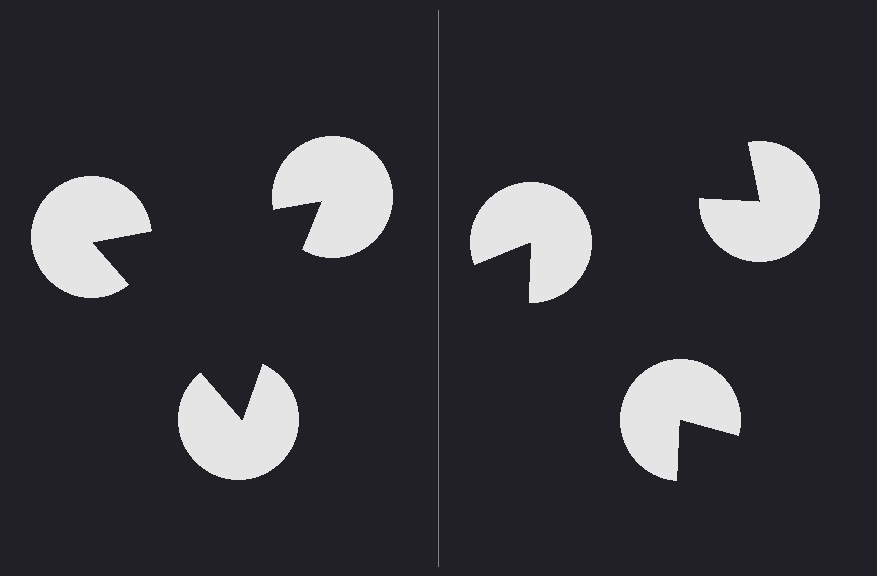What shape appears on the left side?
An illusory triangle.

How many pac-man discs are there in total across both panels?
6 — 3 on each side.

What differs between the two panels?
The pac-man discs are positioned identically on both sides; only the wedge orientations differ. On the left they align to a triangle; on the right they are misaligned.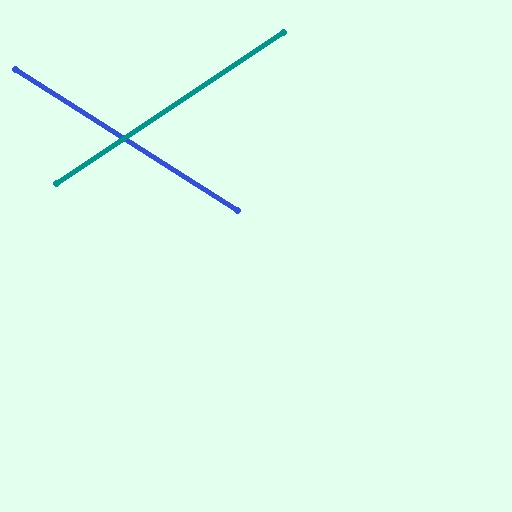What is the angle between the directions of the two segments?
Approximately 66 degrees.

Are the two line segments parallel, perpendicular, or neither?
Neither parallel nor perpendicular — they differ by about 66°.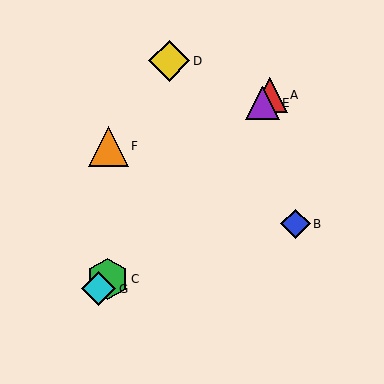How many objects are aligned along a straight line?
4 objects (A, C, E, G) are aligned along a straight line.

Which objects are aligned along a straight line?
Objects A, C, E, G are aligned along a straight line.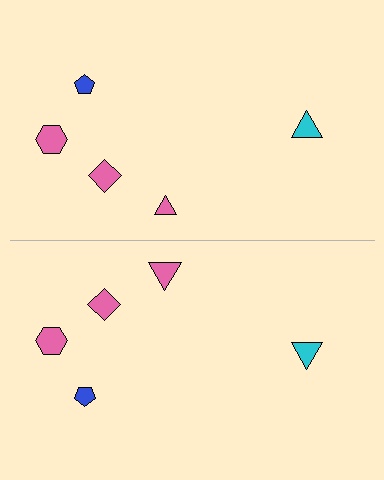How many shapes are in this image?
There are 10 shapes in this image.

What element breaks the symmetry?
The pink triangle on the bottom side has a different size than its mirror counterpart.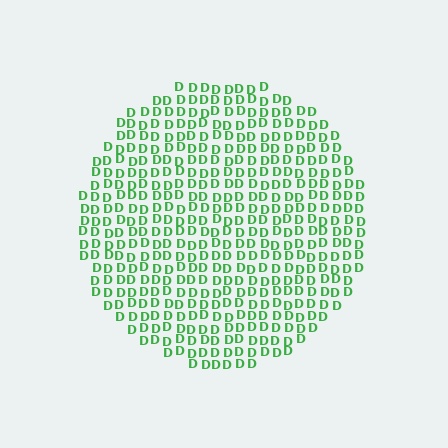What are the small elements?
The small elements are letter D's.